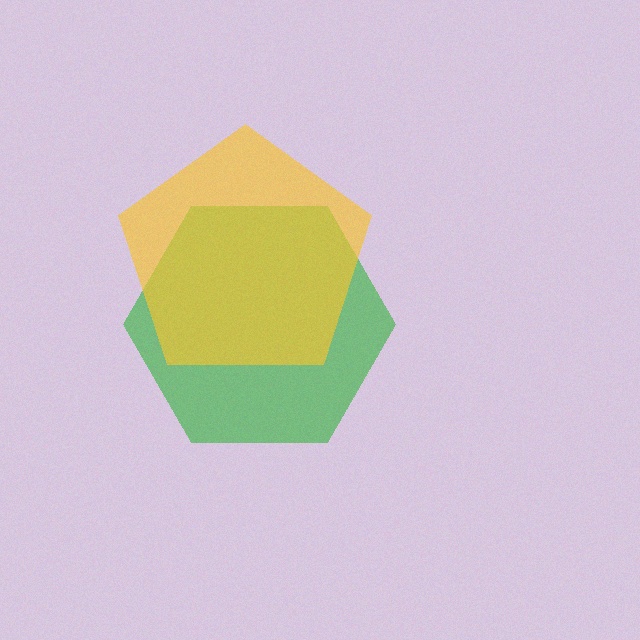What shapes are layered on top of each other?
The layered shapes are: a green hexagon, a yellow pentagon.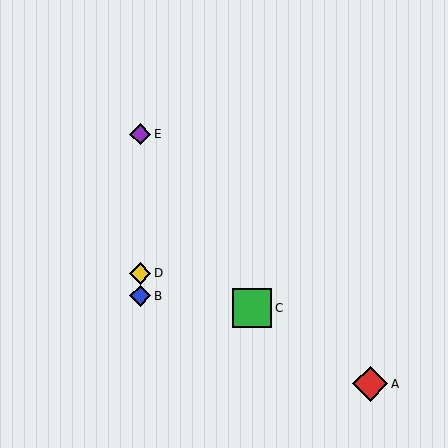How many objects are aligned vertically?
3 objects (B, D, E) are aligned vertically.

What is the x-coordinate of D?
Object D is at x≈140.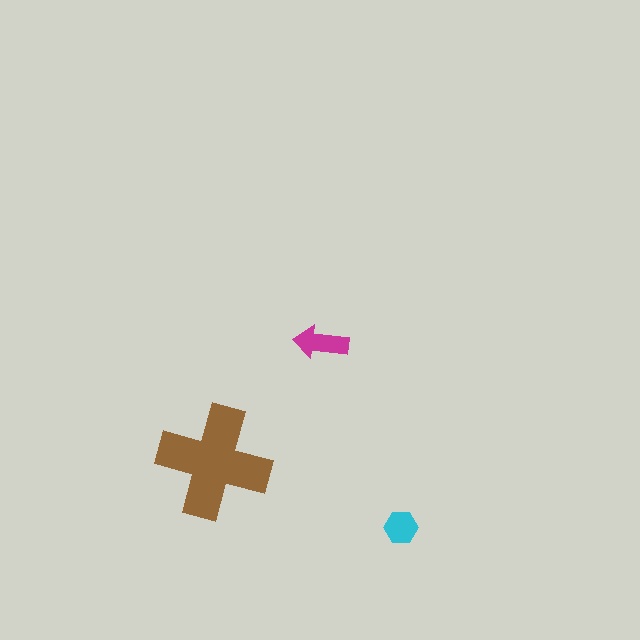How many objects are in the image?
There are 3 objects in the image.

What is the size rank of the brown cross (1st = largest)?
1st.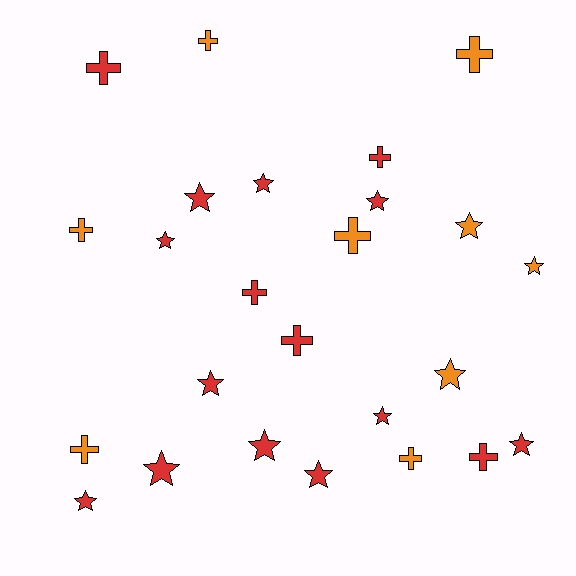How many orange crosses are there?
There are 6 orange crosses.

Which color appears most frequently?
Red, with 16 objects.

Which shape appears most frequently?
Star, with 14 objects.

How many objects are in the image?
There are 25 objects.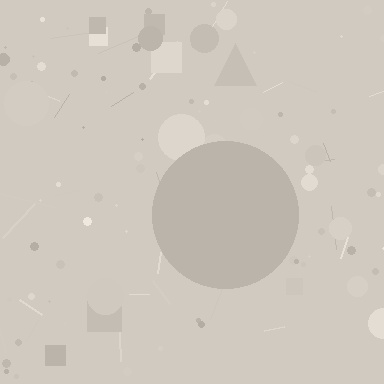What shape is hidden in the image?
A circle is hidden in the image.